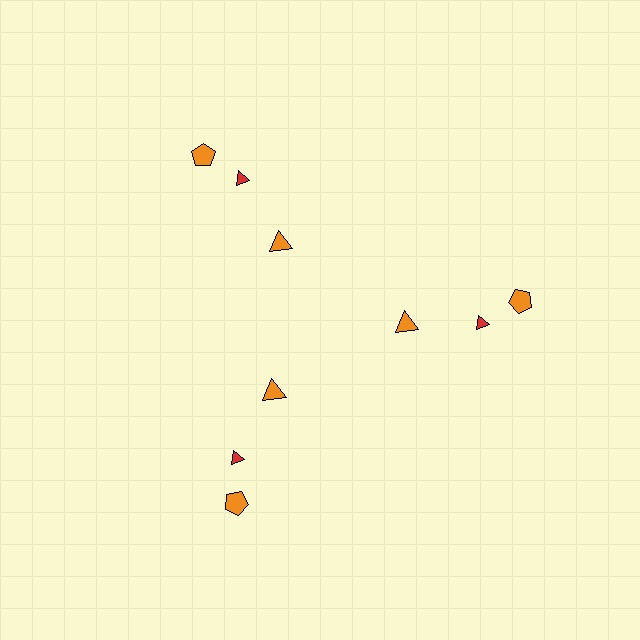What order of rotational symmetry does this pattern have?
This pattern has 3-fold rotational symmetry.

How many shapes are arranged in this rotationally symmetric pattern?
There are 9 shapes, arranged in 3 groups of 3.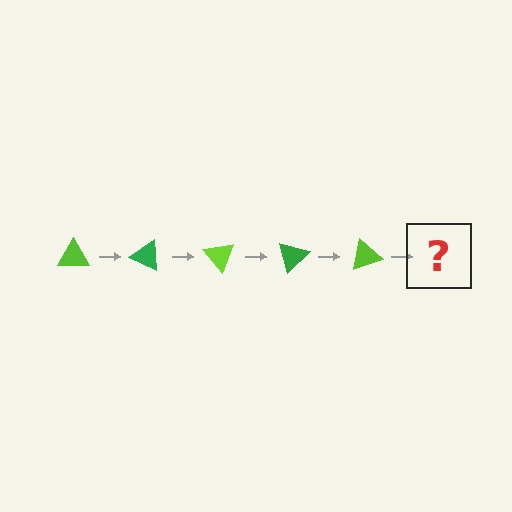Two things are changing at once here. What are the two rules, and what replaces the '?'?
The two rules are that it rotates 25 degrees each step and the color cycles through lime and green. The '?' should be a green triangle, rotated 125 degrees from the start.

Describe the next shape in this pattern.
It should be a green triangle, rotated 125 degrees from the start.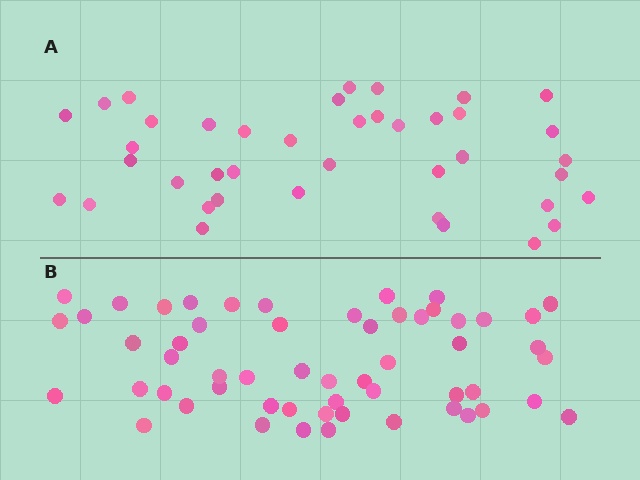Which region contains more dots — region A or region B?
Region B (the bottom region) has more dots.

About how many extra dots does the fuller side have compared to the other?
Region B has approximately 15 more dots than region A.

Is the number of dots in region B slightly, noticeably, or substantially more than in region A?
Region B has noticeably more, but not dramatically so. The ratio is roughly 1.4 to 1.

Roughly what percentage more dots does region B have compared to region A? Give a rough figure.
About 40% more.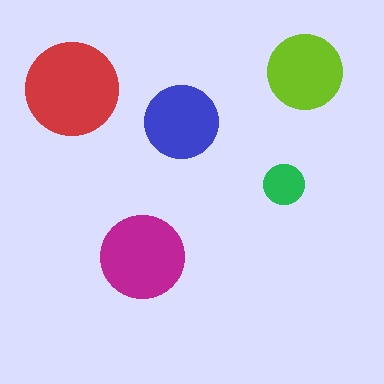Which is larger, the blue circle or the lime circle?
The lime one.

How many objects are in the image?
There are 5 objects in the image.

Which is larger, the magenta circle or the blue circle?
The magenta one.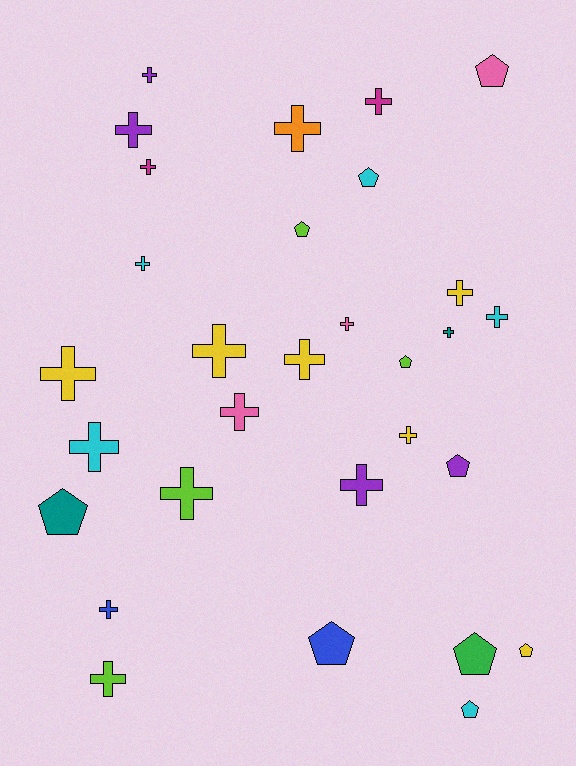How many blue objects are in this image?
There are 2 blue objects.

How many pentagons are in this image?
There are 10 pentagons.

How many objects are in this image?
There are 30 objects.